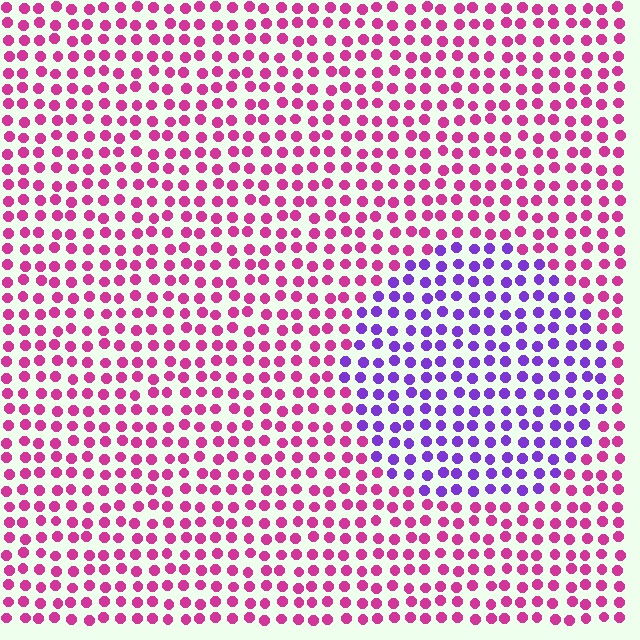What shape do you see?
I see a circle.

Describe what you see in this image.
The image is filled with small magenta elements in a uniform arrangement. A circle-shaped region is visible where the elements are tinted to a slightly different hue, forming a subtle color boundary.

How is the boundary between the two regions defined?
The boundary is defined purely by a slight shift in hue (about 54 degrees). Spacing, size, and orientation are identical on both sides.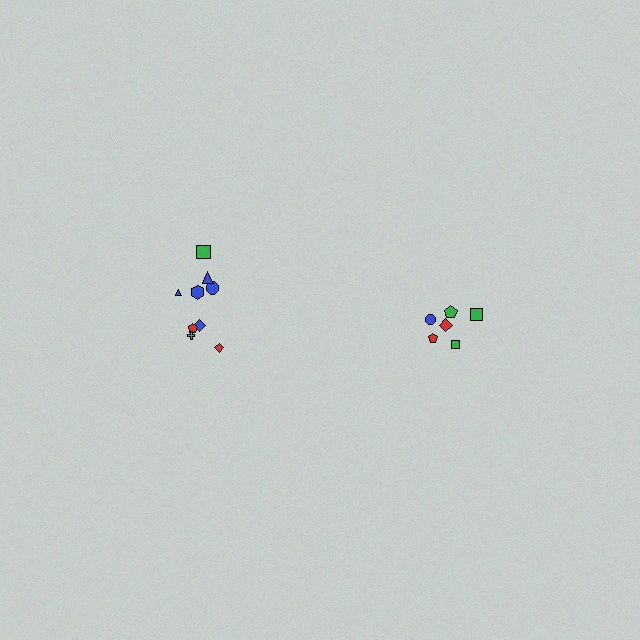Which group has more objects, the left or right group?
The left group.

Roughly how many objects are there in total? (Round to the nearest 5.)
Roughly 15 objects in total.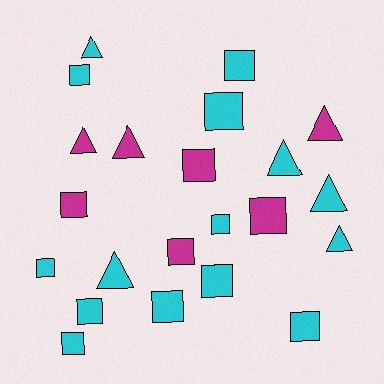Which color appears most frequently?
Cyan, with 15 objects.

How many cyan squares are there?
There are 10 cyan squares.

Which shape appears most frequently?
Square, with 14 objects.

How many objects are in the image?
There are 22 objects.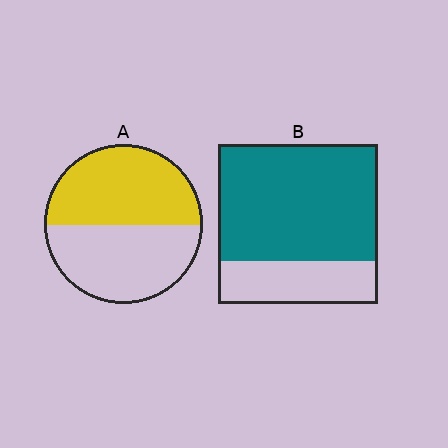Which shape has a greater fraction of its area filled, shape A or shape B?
Shape B.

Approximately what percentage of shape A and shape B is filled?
A is approximately 50% and B is approximately 75%.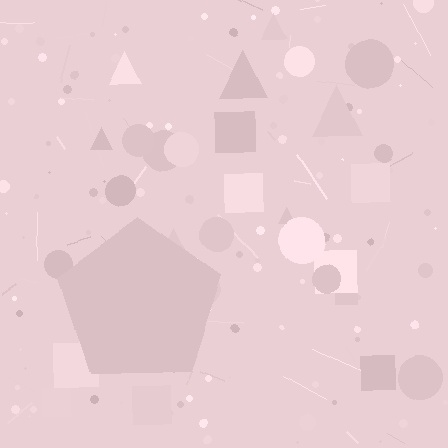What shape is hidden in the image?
A pentagon is hidden in the image.